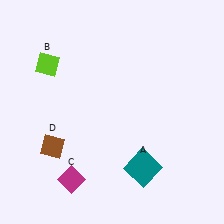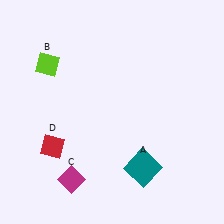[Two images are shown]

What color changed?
The diamond (D) changed from brown in Image 1 to red in Image 2.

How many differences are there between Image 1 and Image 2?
There is 1 difference between the two images.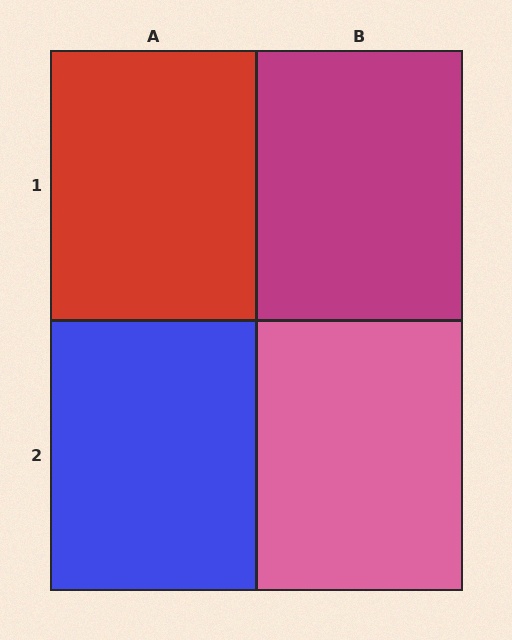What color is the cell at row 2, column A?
Blue.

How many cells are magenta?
1 cell is magenta.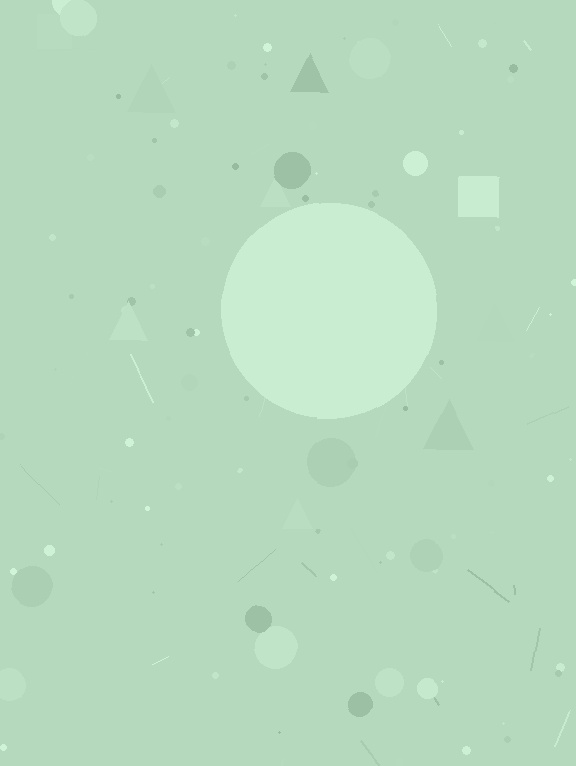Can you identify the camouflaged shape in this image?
The camouflaged shape is a circle.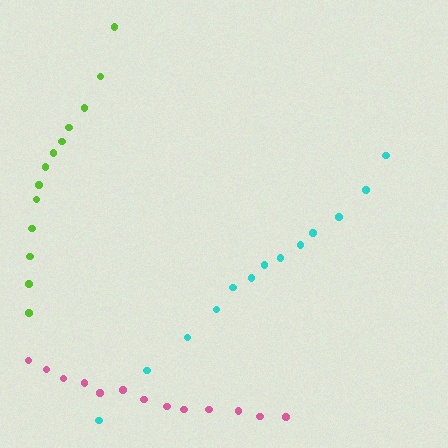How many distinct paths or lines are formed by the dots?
There are 3 distinct paths.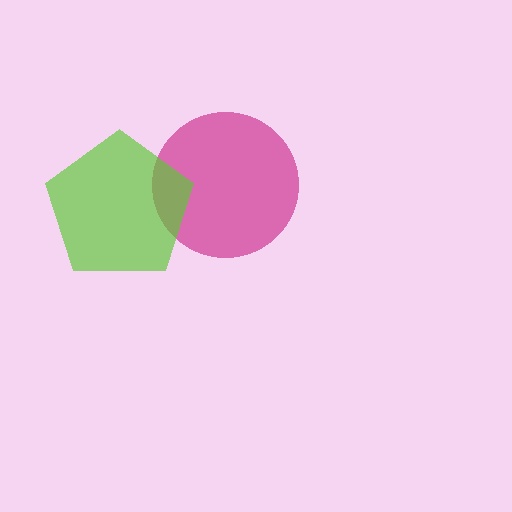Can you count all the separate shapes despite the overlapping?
Yes, there are 2 separate shapes.